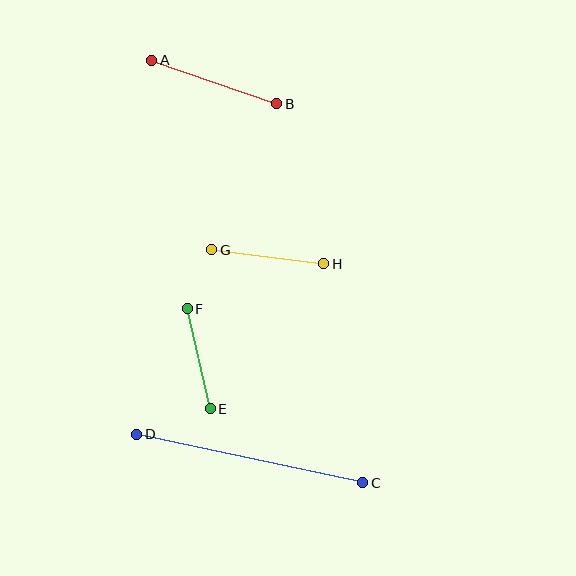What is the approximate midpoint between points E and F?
The midpoint is at approximately (199, 359) pixels.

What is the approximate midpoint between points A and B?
The midpoint is at approximately (214, 82) pixels.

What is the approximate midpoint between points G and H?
The midpoint is at approximately (268, 257) pixels.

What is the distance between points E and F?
The distance is approximately 103 pixels.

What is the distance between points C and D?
The distance is approximately 231 pixels.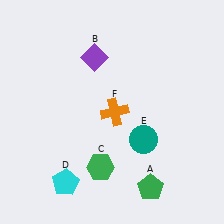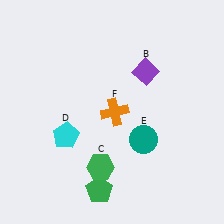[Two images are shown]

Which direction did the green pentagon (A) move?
The green pentagon (A) moved left.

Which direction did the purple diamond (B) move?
The purple diamond (B) moved right.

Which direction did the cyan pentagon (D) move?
The cyan pentagon (D) moved up.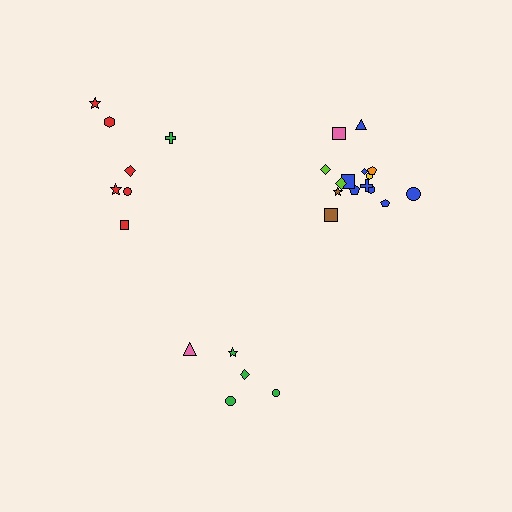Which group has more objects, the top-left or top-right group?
The top-right group.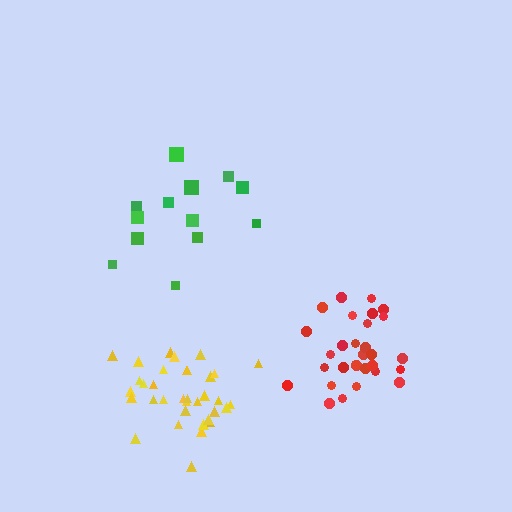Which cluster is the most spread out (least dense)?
Green.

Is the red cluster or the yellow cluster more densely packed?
Yellow.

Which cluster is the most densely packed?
Yellow.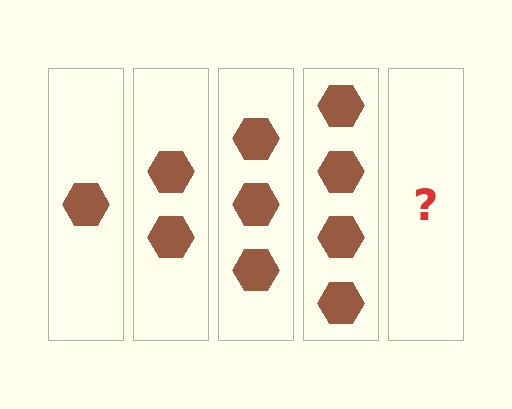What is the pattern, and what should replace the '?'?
The pattern is that each step adds one more hexagon. The '?' should be 5 hexagons.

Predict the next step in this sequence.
The next step is 5 hexagons.